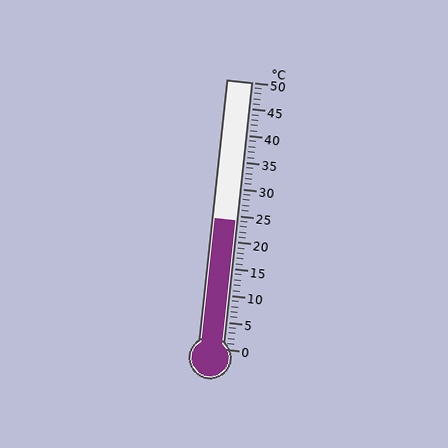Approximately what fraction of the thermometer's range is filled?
The thermometer is filled to approximately 50% of its range.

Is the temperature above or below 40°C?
The temperature is below 40°C.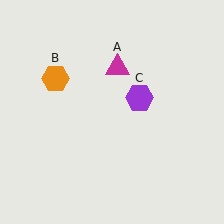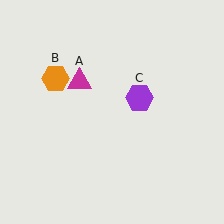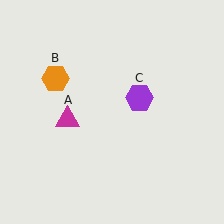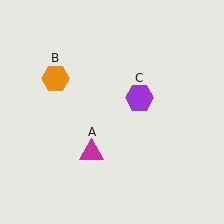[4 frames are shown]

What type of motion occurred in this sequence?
The magenta triangle (object A) rotated counterclockwise around the center of the scene.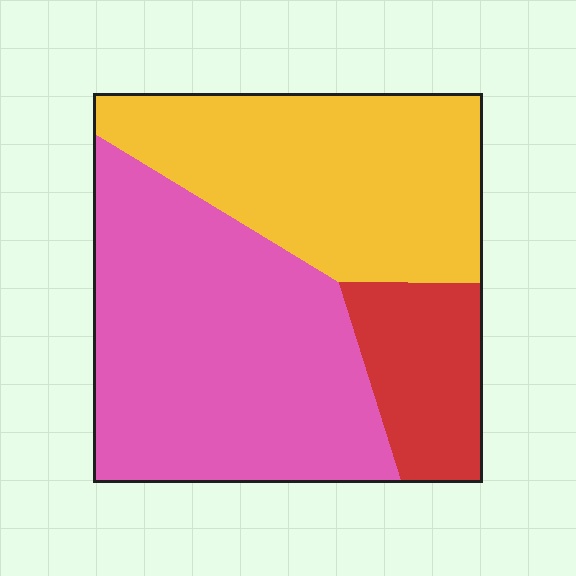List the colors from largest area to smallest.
From largest to smallest: pink, yellow, red.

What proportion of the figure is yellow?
Yellow covers 36% of the figure.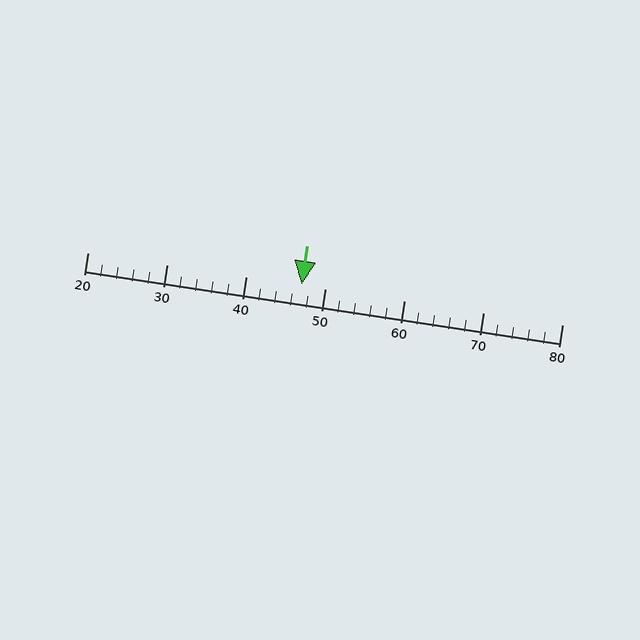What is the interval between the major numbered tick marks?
The major tick marks are spaced 10 units apart.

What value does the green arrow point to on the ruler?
The green arrow points to approximately 47.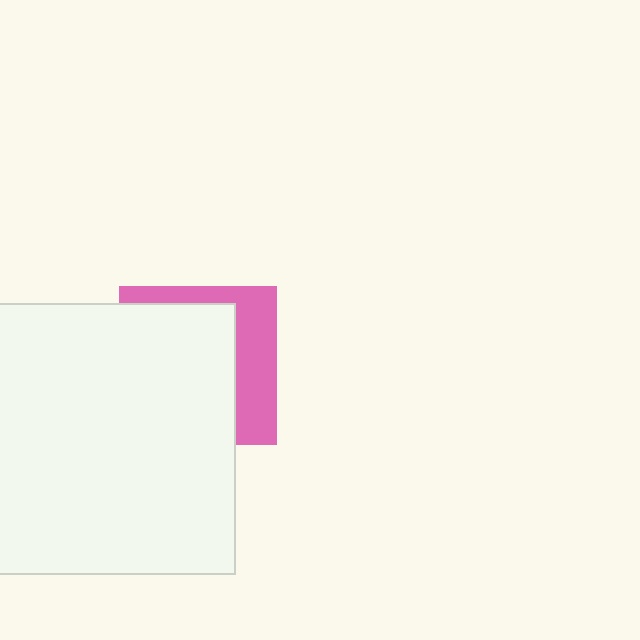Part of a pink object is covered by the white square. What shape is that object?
It is a square.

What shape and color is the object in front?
The object in front is a white square.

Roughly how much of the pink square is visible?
A small part of it is visible (roughly 35%).